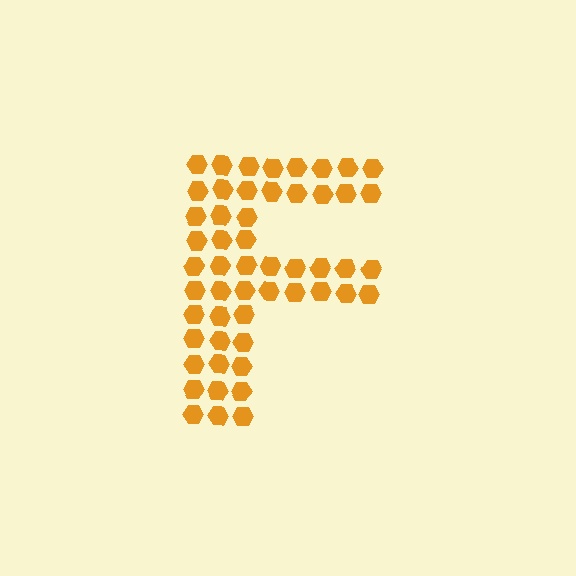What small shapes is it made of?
It is made of small hexagons.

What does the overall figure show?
The overall figure shows the letter F.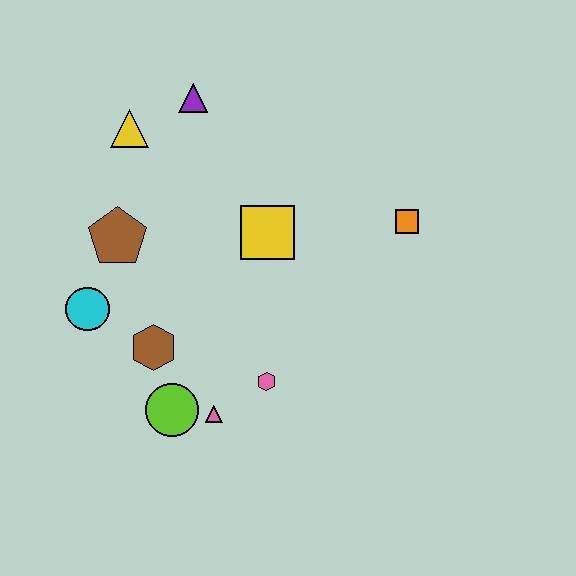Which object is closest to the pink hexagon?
The pink triangle is closest to the pink hexagon.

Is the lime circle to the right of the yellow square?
No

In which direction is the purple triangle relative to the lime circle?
The purple triangle is above the lime circle.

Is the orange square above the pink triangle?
Yes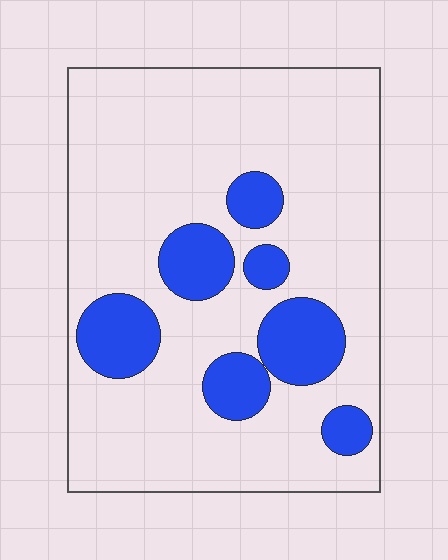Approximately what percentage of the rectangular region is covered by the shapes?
Approximately 20%.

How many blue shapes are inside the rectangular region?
7.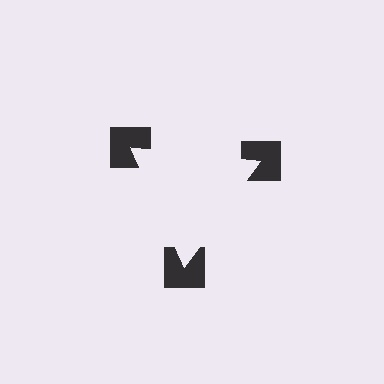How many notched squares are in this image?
There are 3 — one at each vertex of the illusory triangle.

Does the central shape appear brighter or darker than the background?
It typically appears slightly brighter than the background, even though no actual brightness change is drawn.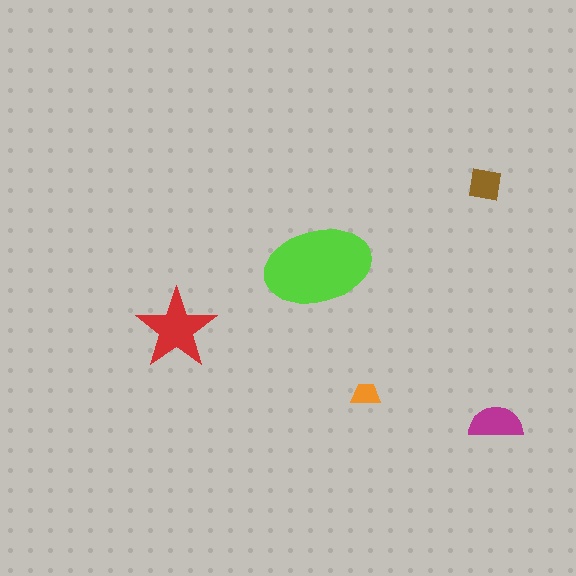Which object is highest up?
The brown square is topmost.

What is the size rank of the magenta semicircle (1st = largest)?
3rd.